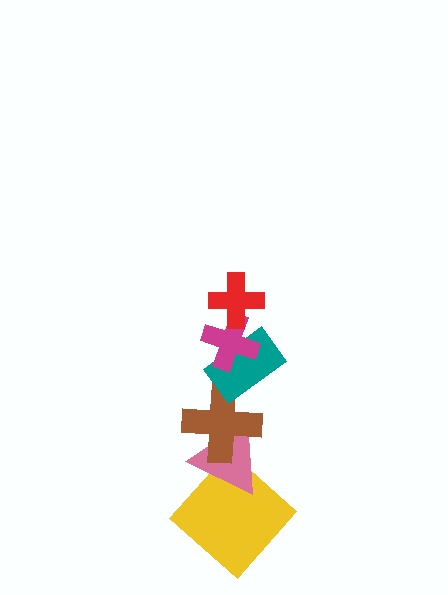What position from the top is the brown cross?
The brown cross is 4th from the top.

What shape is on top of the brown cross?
The teal rectangle is on top of the brown cross.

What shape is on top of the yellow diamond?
The pink triangle is on top of the yellow diamond.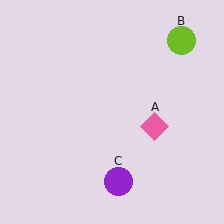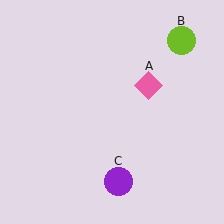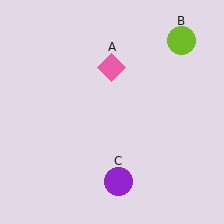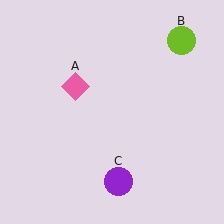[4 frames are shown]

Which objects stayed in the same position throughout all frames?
Lime circle (object B) and purple circle (object C) remained stationary.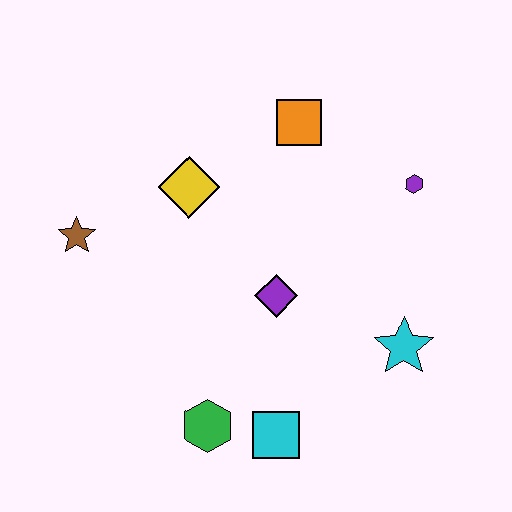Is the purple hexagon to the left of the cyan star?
No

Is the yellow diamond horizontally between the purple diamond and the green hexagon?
No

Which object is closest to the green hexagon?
The cyan square is closest to the green hexagon.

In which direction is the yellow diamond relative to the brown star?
The yellow diamond is to the right of the brown star.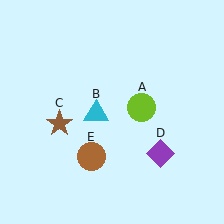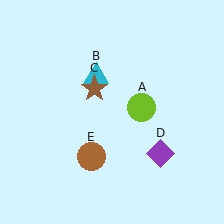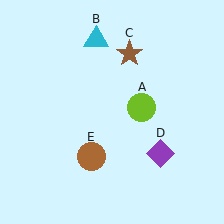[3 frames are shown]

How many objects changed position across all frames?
2 objects changed position: cyan triangle (object B), brown star (object C).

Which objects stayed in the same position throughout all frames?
Lime circle (object A) and purple diamond (object D) and brown circle (object E) remained stationary.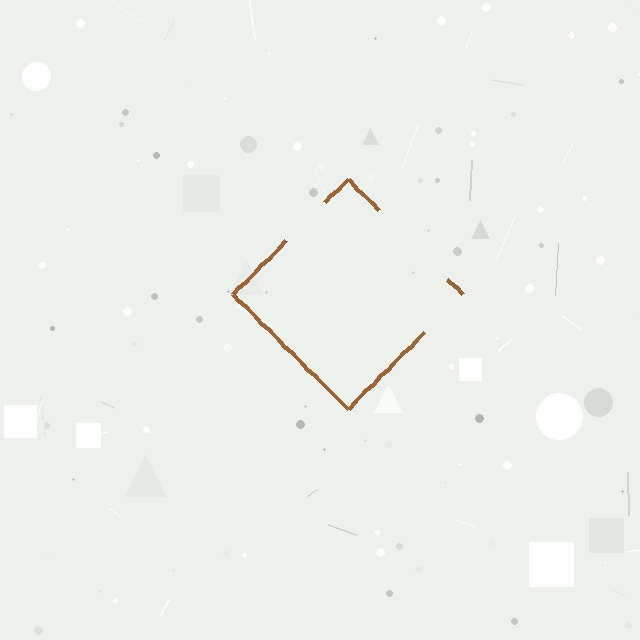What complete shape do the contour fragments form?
The contour fragments form a diamond.